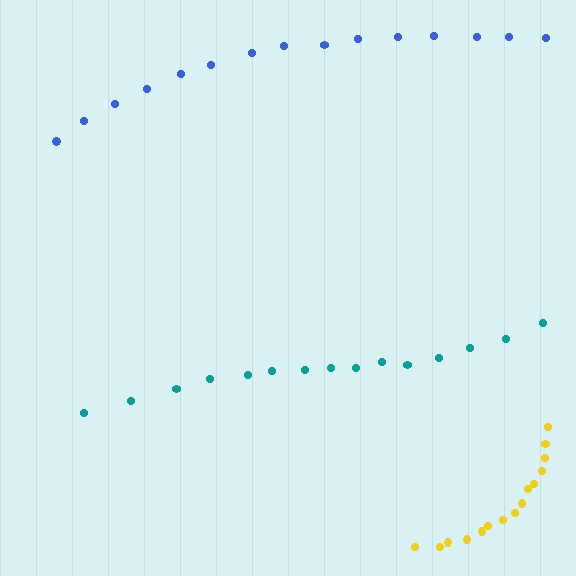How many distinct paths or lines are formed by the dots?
There are 3 distinct paths.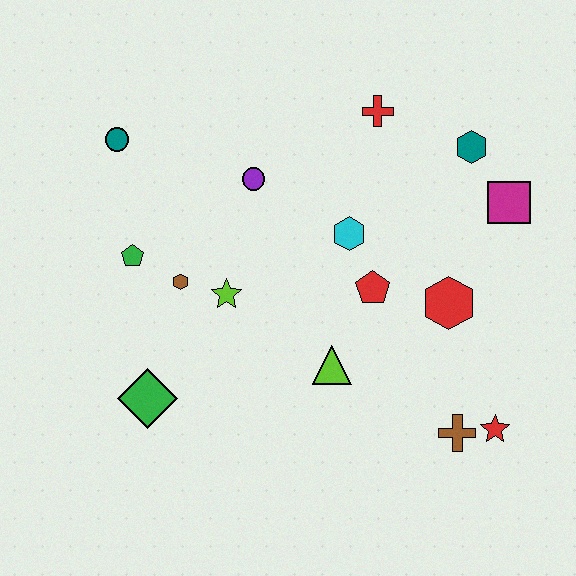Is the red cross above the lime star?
Yes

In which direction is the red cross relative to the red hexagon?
The red cross is above the red hexagon.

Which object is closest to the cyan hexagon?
The red pentagon is closest to the cyan hexagon.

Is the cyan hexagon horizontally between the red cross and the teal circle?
Yes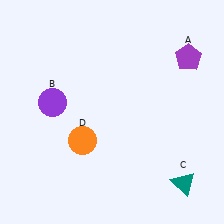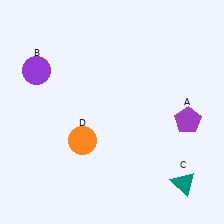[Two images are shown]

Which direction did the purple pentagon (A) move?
The purple pentagon (A) moved down.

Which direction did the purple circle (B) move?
The purple circle (B) moved up.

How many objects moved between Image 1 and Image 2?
2 objects moved between the two images.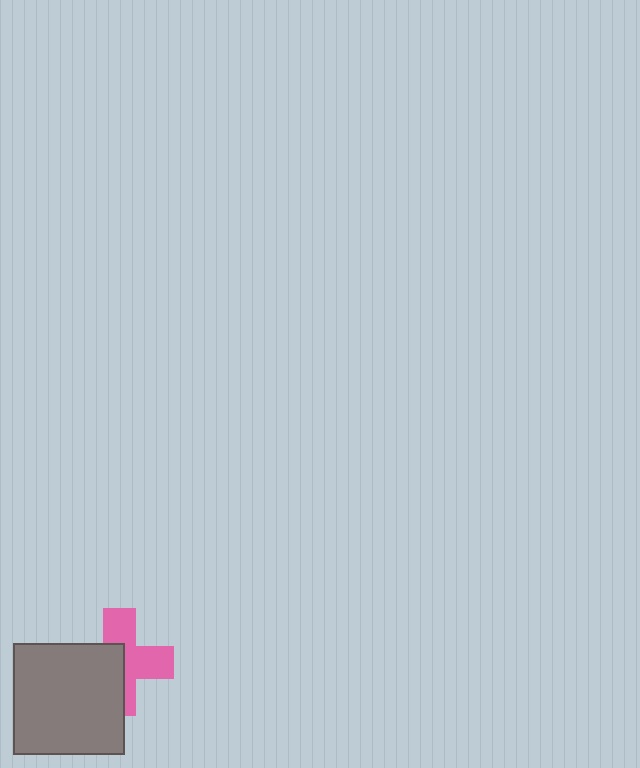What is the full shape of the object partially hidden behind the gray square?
The partially hidden object is a pink cross.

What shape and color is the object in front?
The object in front is a gray square.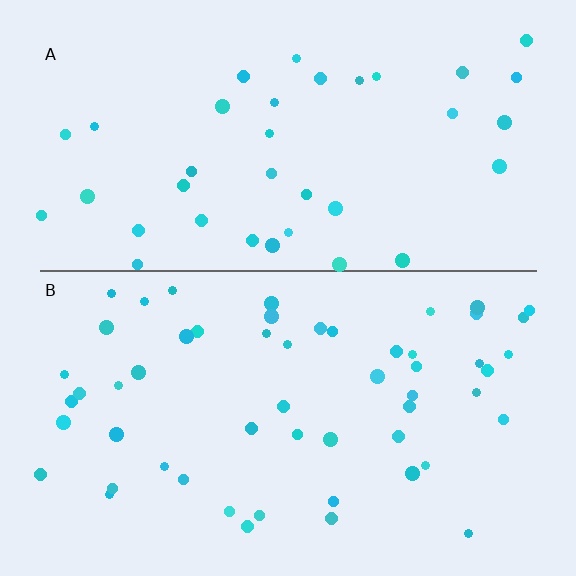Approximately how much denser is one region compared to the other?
Approximately 1.5× — region B over region A.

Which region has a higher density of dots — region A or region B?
B (the bottom).